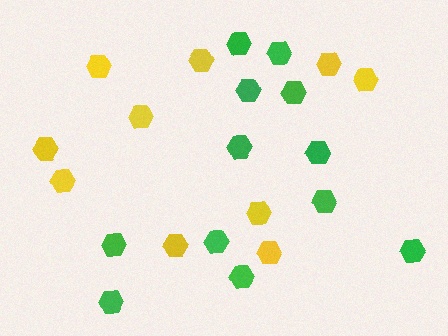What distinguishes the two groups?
There are 2 groups: one group of yellow hexagons (10) and one group of green hexagons (12).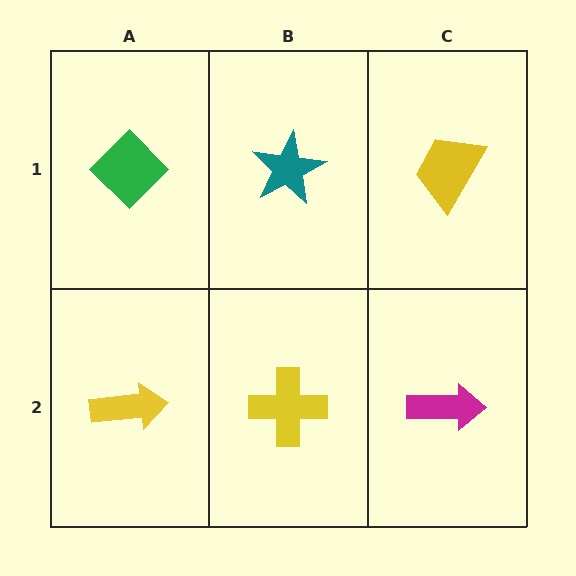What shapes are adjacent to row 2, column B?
A teal star (row 1, column B), a yellow arrow (row 2, column A), a magenta arrow (row 2, column C).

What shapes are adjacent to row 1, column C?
A magenta arrow (row 2, column C), a teal star (row 1, column B).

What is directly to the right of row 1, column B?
A yellow trapezoid.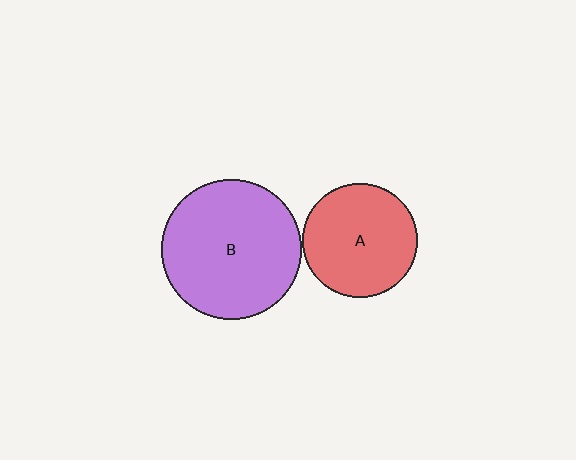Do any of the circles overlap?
No, none of the circles overlap.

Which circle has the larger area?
Circle B (purple).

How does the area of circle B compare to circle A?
Approximately 1.5 times.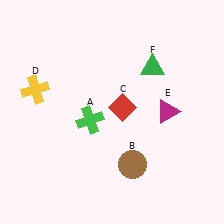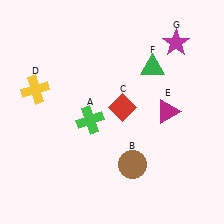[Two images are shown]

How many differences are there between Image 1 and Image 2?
There is 1 difference between the two images.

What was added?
A magenta star (G) was added in Image 2.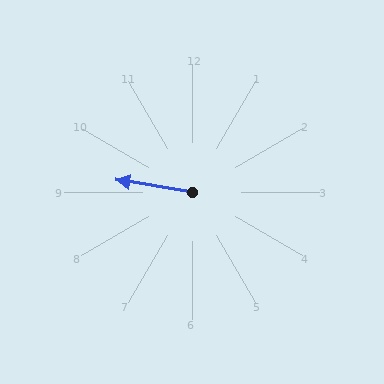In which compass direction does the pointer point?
West.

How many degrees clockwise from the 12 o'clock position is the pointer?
Approximately 279 degrees.